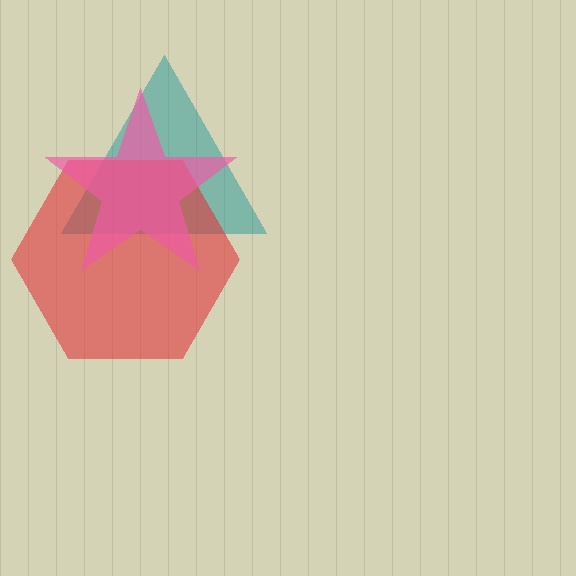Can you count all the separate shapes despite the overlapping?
Yes, there are 3 separate shapes.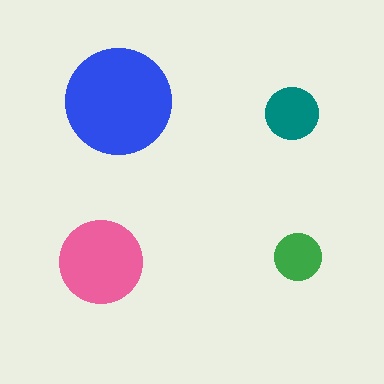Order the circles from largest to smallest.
the blue one, the pink one, the teal one, the green one.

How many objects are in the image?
There are 4 objects in the image.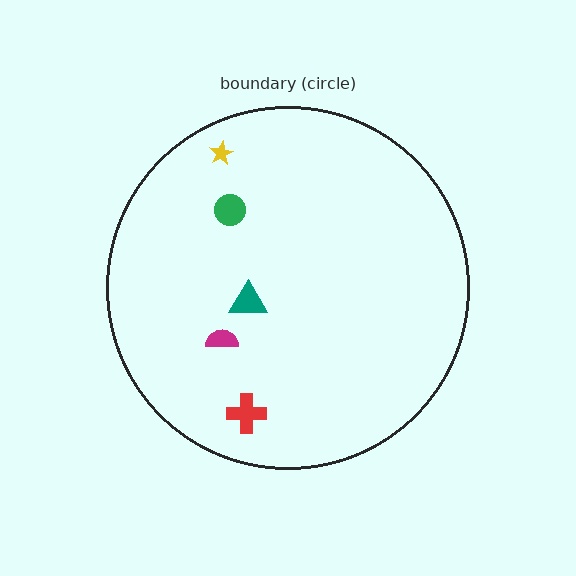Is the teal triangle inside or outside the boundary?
Inside.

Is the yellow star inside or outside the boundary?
Inside.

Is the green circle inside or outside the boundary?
Inside.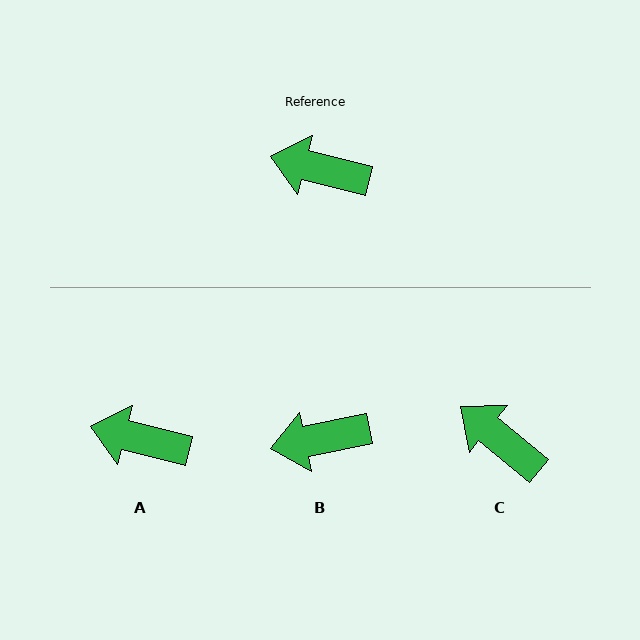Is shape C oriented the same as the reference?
No, it is off by about 25 degrees.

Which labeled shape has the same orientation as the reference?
A.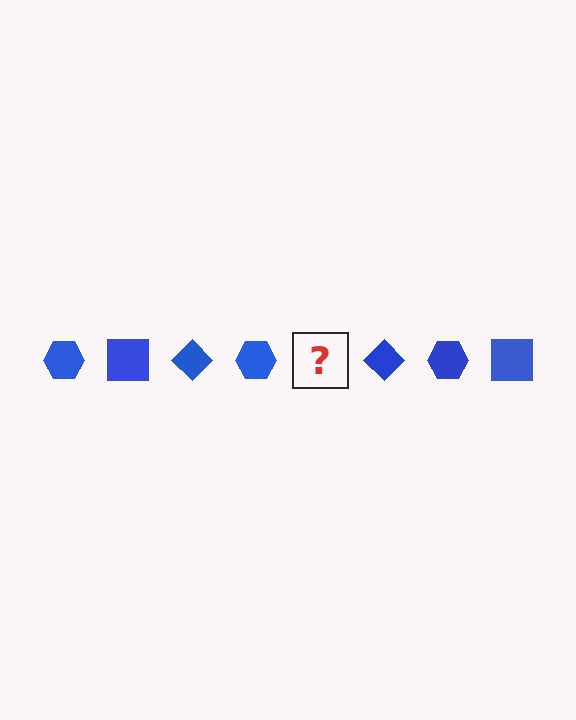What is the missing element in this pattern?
The missing element is a blue square.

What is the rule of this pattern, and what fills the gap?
The rule is that the pattern cycles through hexagon, square, diamond shapes in blue. The gap should be filled with a blue square.